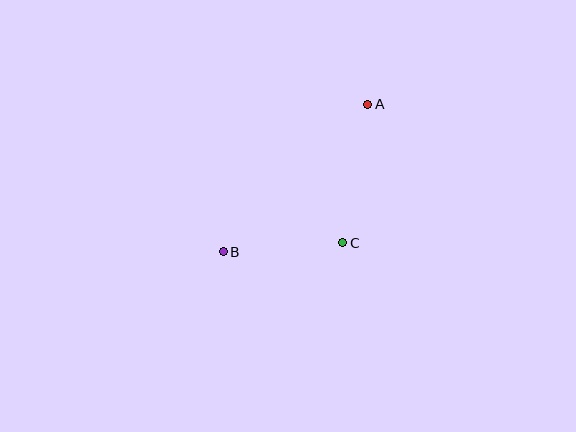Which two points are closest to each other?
Points B and C are closest to each other.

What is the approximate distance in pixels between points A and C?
The distance between A and C is approximately 141 pixels.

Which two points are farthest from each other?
Points A and B are farthest from each other.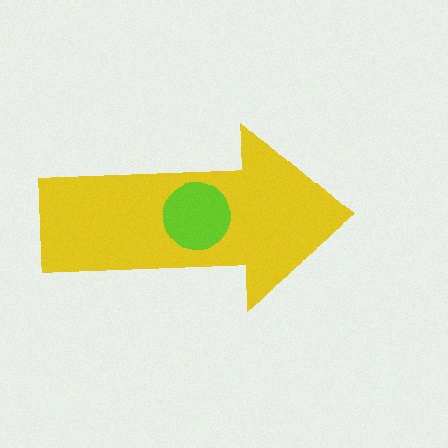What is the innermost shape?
The lime circle.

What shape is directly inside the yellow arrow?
The lime circle.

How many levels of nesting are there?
2.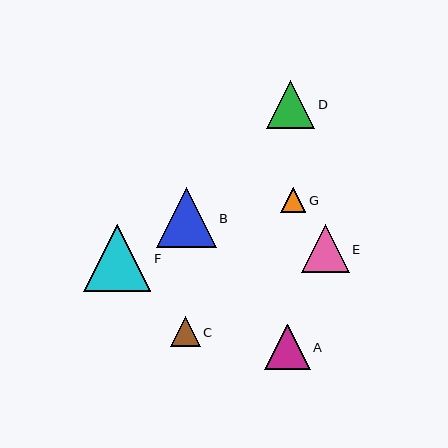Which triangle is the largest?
Triangle F is the largest with a size of approximately 67 pixels.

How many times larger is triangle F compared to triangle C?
Triangle F is approximately 2.3 times the size of triangle C.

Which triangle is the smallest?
Triangle G is the smallest with a size of approximately 25 pixels.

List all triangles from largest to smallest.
From largest to smallest: F, B, D, E, A, C, G.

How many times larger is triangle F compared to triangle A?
Triangle F is approximately 1.5 times the size of triangle A.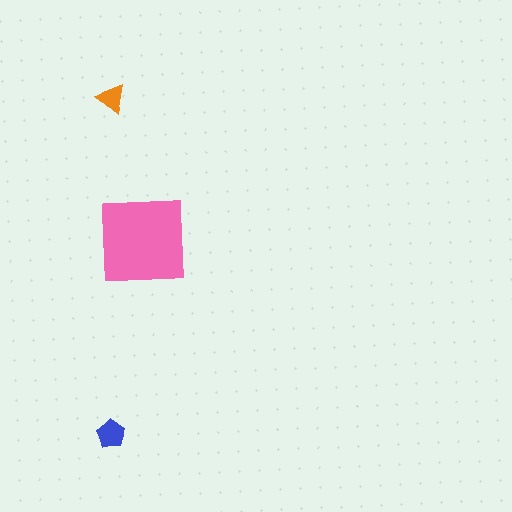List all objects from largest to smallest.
The pink square, the blue pentagon, the orange triangle.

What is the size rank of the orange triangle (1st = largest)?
3rd.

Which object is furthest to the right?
The pink square is rightmost.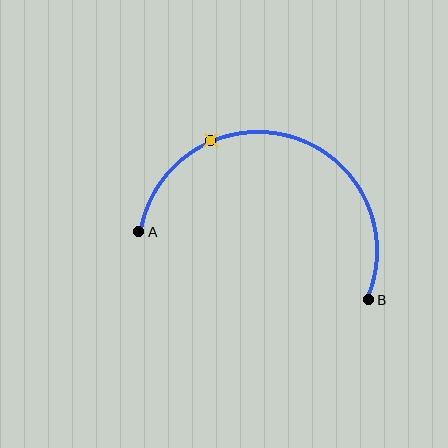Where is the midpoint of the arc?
The arc midpoint is the point on the curve farthest from the straight line joining A and B. It sits above that line.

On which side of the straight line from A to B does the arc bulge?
The arc bulges above the straight line connecting A and B.